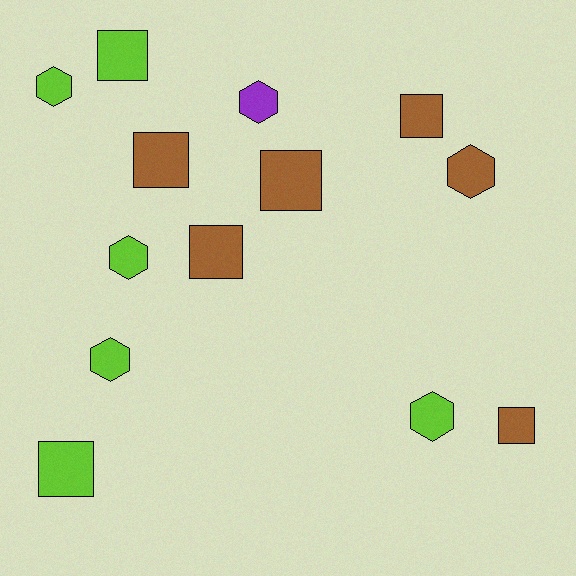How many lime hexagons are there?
There are 4 lime hexagons.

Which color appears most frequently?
Lime, with 6 objects.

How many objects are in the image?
There are 13 objects.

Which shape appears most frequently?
Square, with 7 objects.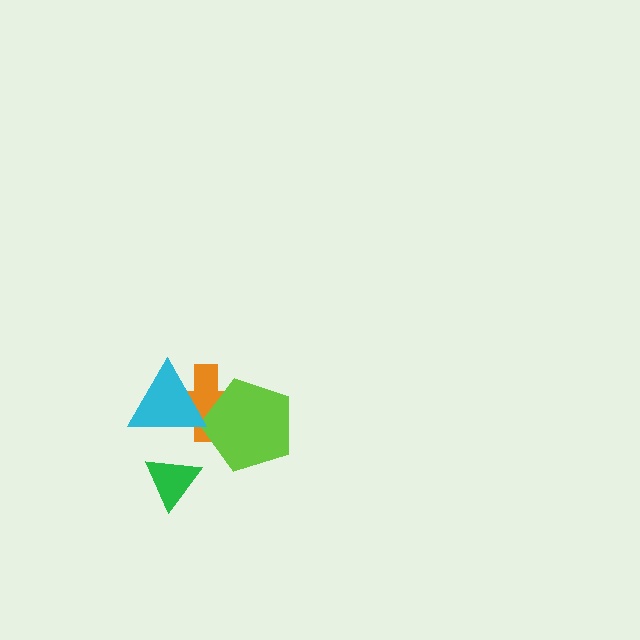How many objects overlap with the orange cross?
2 objects overlap with the orange cross.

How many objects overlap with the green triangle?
0 objects overlap with the green triangle.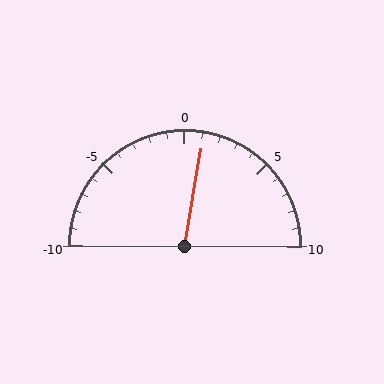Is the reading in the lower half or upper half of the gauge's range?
The reading is in the upper half of the range (-10 to 10).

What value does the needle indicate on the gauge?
The needle indicates approximately 1.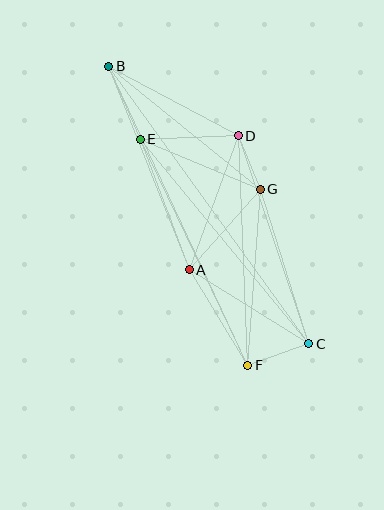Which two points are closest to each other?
Points D and G are closest to each other.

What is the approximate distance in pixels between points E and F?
The distance between E and F is approximately 250 pixels.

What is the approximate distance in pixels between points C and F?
The distance between C and F is approximately 64 pixels.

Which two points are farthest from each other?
Points B and C are farthest from each other.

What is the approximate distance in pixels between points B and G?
The distance between B and G is approximately 195 pixels.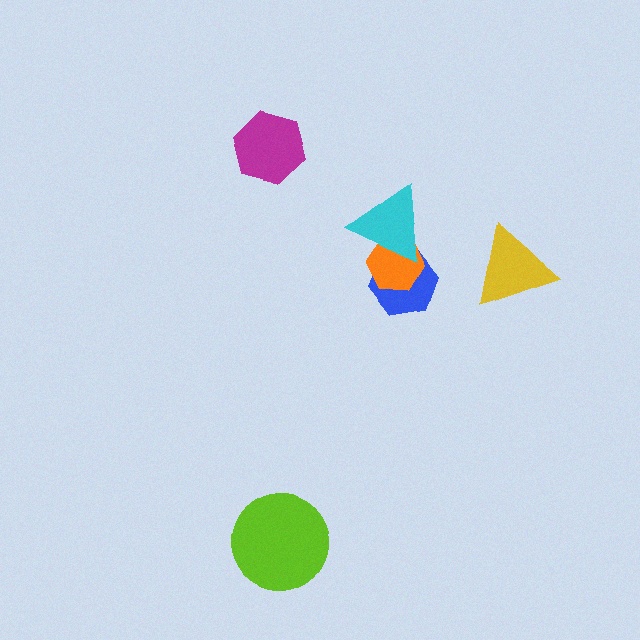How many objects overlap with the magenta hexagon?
0 objects overlap with the magenta hexagon.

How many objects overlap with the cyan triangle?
2 objects overlap with the cyan triangle.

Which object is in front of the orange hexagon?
The cyan triangle is in front of the orange hexagon.